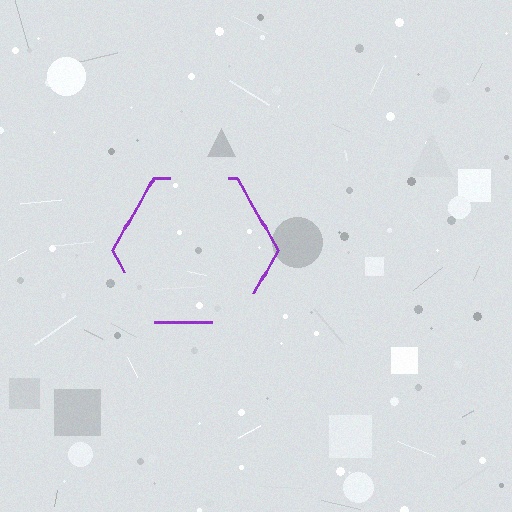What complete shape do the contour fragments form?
The contour fragments form a hexagon.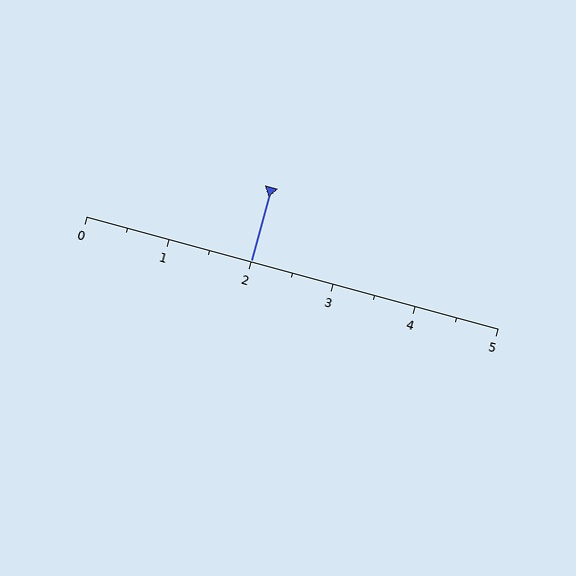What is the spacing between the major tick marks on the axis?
The major ticks are spaced 1 apart.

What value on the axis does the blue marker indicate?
The marker indicates approximately 2.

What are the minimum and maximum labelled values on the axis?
The axis runs from 0 to 5.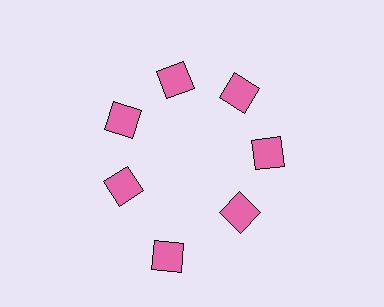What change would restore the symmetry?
The symmetry would be restored by moving it inward, back onto the ring so that all 7 diamonds sit at equal angles and equal distance from the center.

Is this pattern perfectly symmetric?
No. The 7 pink diamonds are arranged in a ring, but one element near the 6 o'clock position is pushed outward from the center, breaking the 7-fold rotational symmetry.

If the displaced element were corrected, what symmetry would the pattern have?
It would have 7-fold rotational symmetry — the pattern would map onto itself every 51 degrees.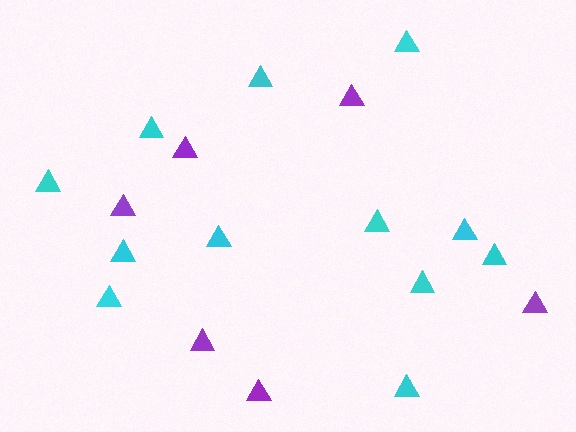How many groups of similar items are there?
There are 2 groups: one group of purple triangles (6) and one group of cyan triangles (12).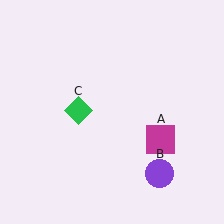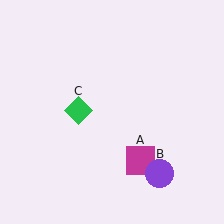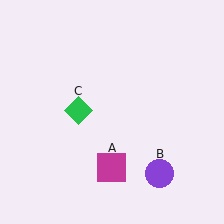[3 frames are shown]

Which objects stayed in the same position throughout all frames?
Purple circle (object B) and green diamond (object C) remained stationary.